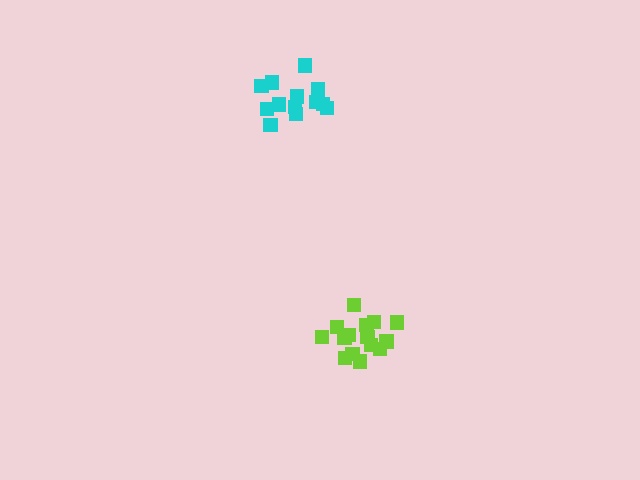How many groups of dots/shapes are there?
There are 2 groups.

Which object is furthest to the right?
The lime cluster is rightmost.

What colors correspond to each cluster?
The clusters are colored: cyan, lime.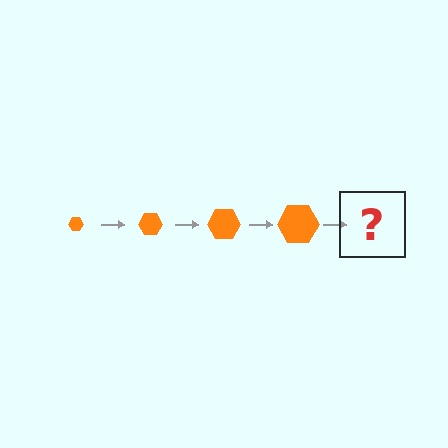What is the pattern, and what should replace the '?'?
The pattern is that the hexagon gets progressively larger each step. The '?' should be an orange hexagon, larger than the previous one.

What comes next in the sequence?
The next element should be an orange hexagon, larger than the previous one.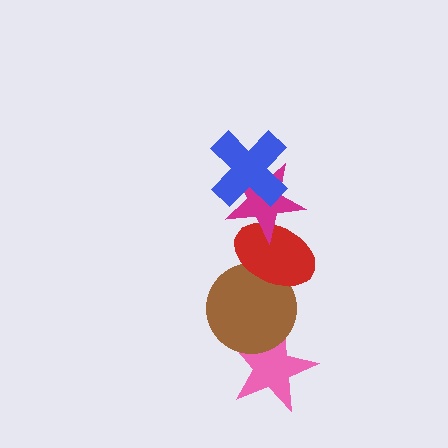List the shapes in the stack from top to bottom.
From top to bottom: the blue cross, the magenta star, the red ellipse, the brown circle, the pink star.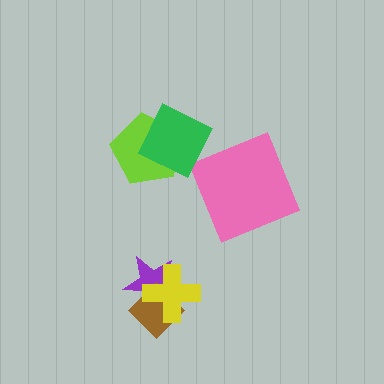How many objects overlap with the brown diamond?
2 objects overlap with the brown diamond.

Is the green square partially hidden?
No, no other shape covers it.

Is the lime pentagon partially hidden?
Yes, it is partially covered by another shape.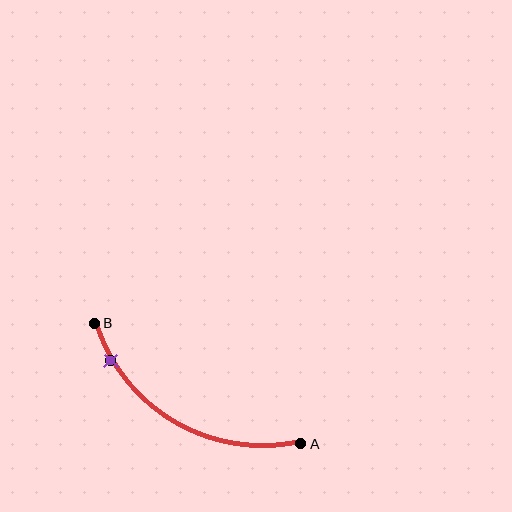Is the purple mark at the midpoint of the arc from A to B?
No. The purple mark lies on the arc but is closer to endpoint B. The arc midpoint would be at the point on the curve equidistant along the arc from both A and B.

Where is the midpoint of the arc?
The arc midpoint is the point on the curve farthest from the straight line joining A and B. It sits below that line.